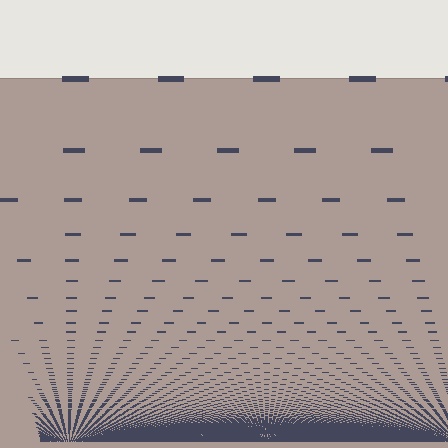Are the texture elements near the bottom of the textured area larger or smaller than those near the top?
Smaller. The gradient is inverted — elements near the bottom are smaller and denser.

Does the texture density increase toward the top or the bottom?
Density increases toward the bottom.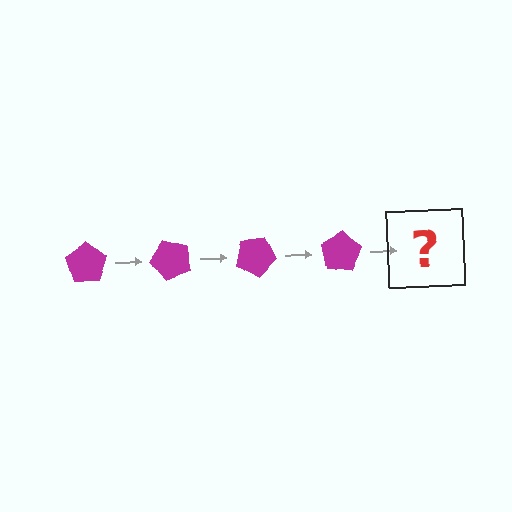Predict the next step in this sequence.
The next step is a magenta pentagon rotated 200 degrees.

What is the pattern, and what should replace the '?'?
The pattern is that the pentagon rotates 50 degrees each step. The '?' should be a magenta pentagon rotated 200 degrees.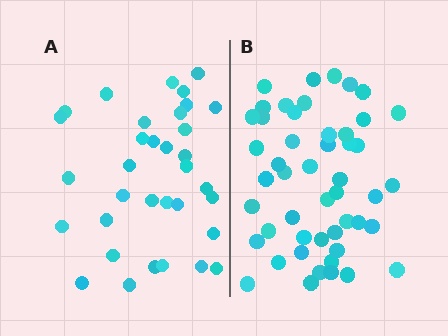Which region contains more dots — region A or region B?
Region B (the right region) has more dots.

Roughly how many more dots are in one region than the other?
Region B has approximately 15 more dots than region A.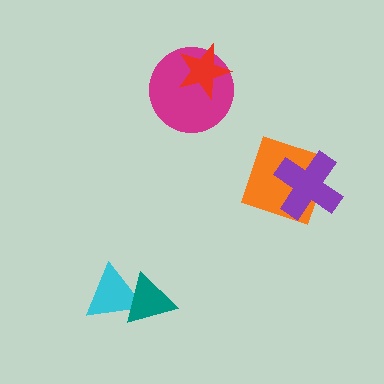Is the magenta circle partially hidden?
Yes, it is partially covered by another shape.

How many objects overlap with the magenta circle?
1 object overlaps with the magenta circle.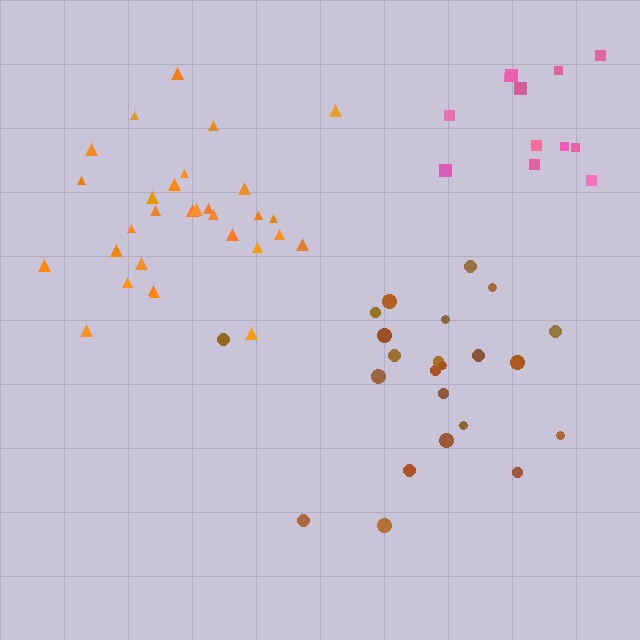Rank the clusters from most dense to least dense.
orange, brown, pink.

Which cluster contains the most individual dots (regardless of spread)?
Orange (31).